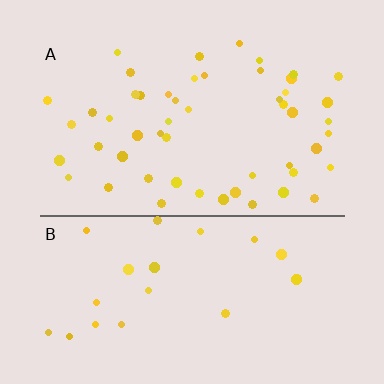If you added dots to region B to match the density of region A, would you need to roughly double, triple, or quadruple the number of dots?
Approximately double.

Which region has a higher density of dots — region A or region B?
A (the top).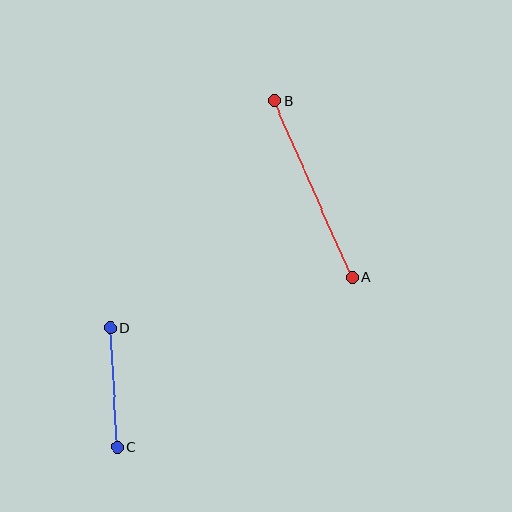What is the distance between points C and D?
The distance is approximately 119 pixels.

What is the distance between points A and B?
The distance is approximately 193 pixels.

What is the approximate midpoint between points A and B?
The midpoint is at approximately (313, 189) pixels.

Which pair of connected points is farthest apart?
Points A and B are farthest apart.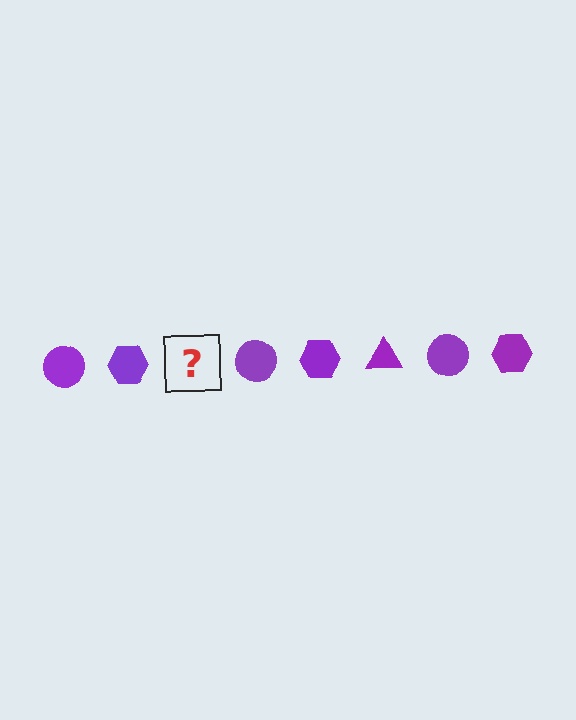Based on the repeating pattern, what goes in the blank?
The blank should be a purple triangle.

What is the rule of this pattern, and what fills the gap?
The rule is that the pattern cycles through circle, hexagon, triangle shapes in purple. The gap should be filled with a purple triangle.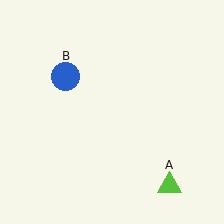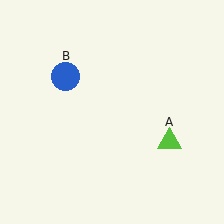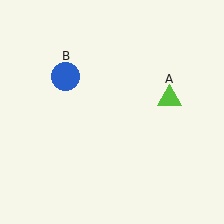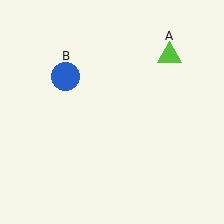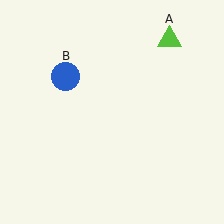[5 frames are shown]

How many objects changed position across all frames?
1 object changed position: lime triangle (object A).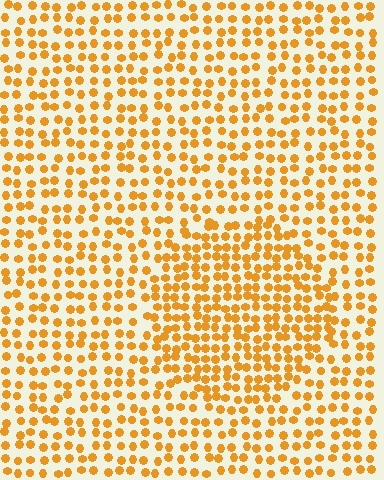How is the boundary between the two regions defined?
The boundary is defined by a change in element density (approximately 1.6x ratio). All elements are the same color, size, and shape.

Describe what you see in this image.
The image contains small orange elements arranged at two different densities. A circle-shaped region is visible where the elements are more densely packed than the surrounding area.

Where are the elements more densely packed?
The elements are more densely packed inside the circle boundary.